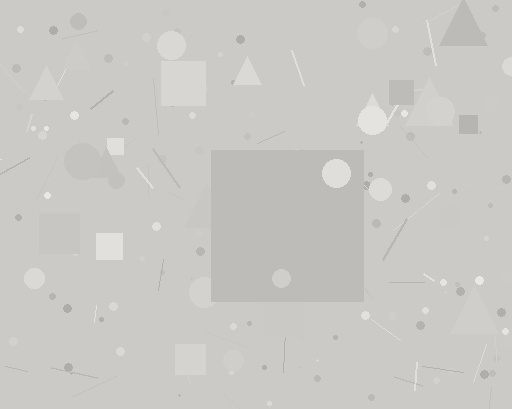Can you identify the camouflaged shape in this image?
The camouflaged shape is a square.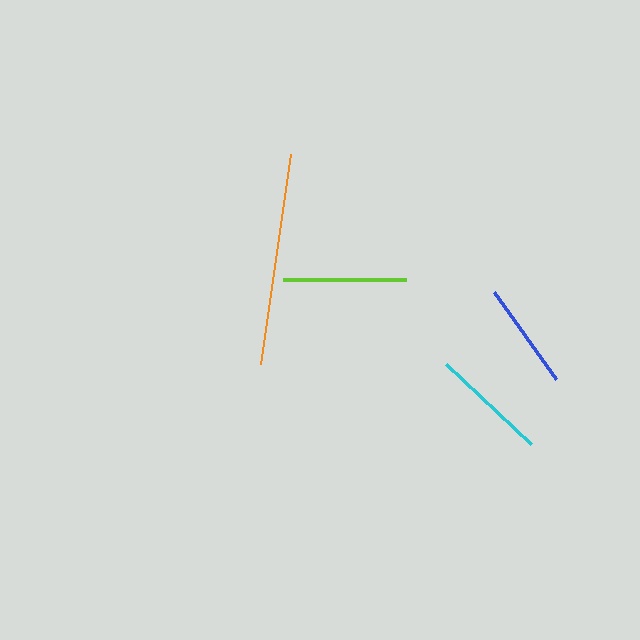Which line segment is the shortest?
The blue line is the shortest at approximately 106 pixels.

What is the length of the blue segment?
The blue segment is approximately 106 pixels long.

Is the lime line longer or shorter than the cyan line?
The lime line is longer than the cyan line.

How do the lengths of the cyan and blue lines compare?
The cyan and blue lines are approximately the same length.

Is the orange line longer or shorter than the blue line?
The orange line is longer than the blue line.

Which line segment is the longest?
The orange line is the longest at approximately 213 pixels.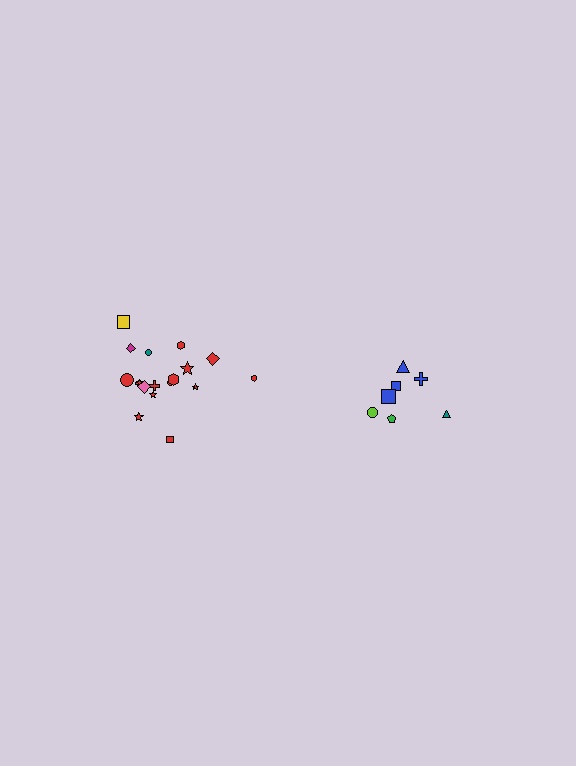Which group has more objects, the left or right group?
The left group.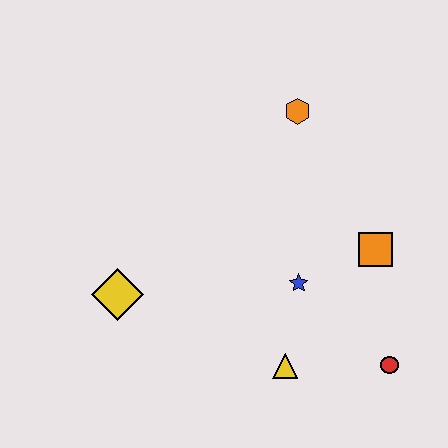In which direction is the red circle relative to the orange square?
The red circle is below the orange square.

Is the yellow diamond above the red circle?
Yes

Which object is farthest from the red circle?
The yellow diamond is farthest from the red circle.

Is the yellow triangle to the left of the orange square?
Yes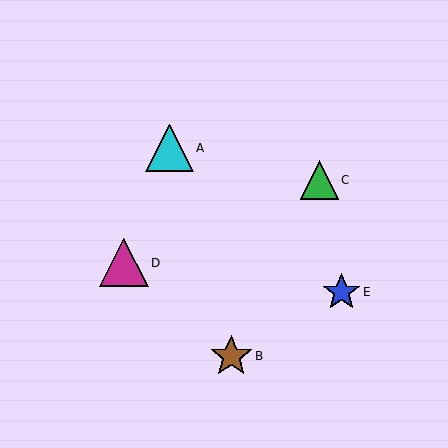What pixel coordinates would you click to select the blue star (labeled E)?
Click at (341, 292) to select the blue star E.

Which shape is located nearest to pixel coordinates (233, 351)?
The brown star (labeled B) at (231, 356) is nearest to that location.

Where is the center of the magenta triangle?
The center of the magenta triangle is at (124, 263).